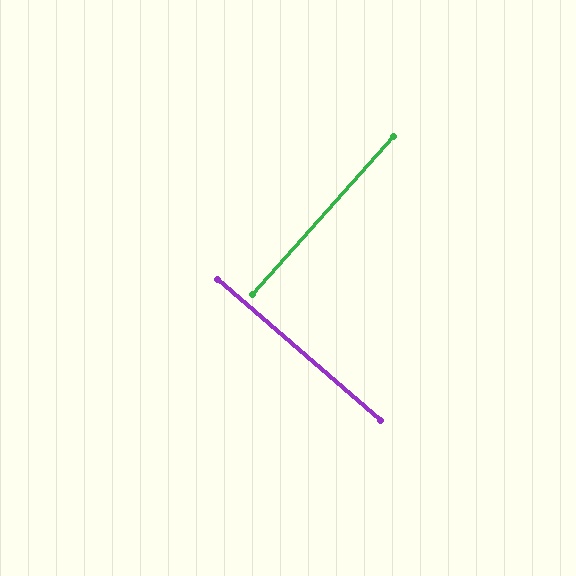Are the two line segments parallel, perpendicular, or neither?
Perpendicular — they meet at approximately 89°.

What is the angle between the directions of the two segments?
Approximately 89 degrees.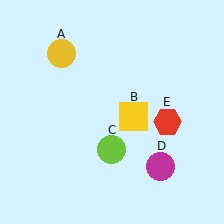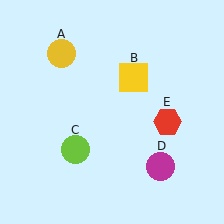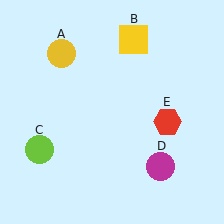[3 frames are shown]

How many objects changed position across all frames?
2 objects changed position: yellow square (object B), lime circle (object C).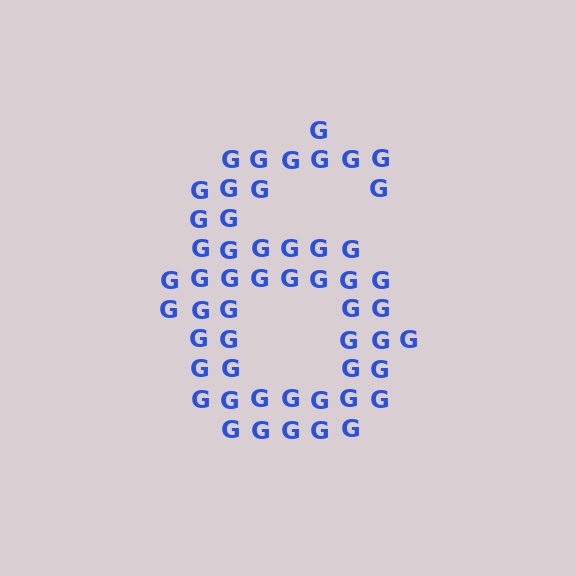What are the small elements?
The small elements are letter G's.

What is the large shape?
The large shape is the digit 6.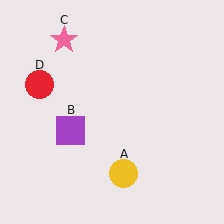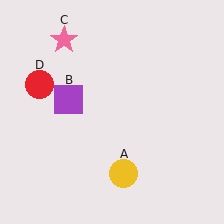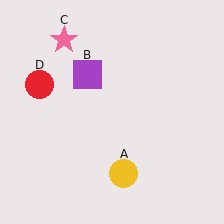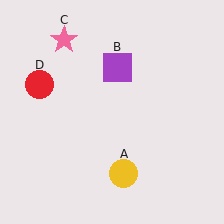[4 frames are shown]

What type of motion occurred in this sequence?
The purple square (object B) rotated clockwise around the center of the scene.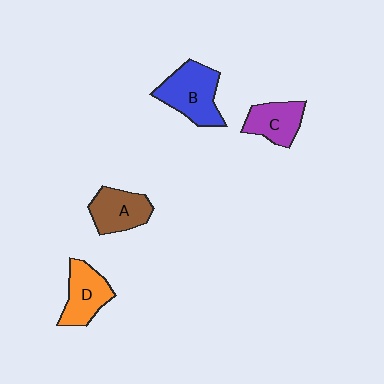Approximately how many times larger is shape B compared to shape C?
Approximately 1.4 times.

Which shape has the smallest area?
Shape C (purple).